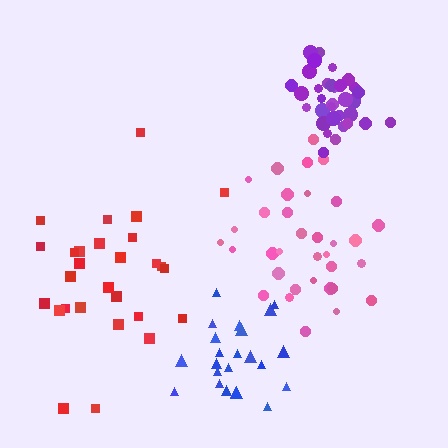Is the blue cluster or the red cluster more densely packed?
Blue.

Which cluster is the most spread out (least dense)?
Red.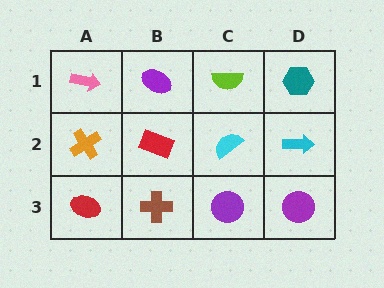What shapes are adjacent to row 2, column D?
A teal hexagon (row 1, column D), a purple circle (row 3, column D), a cyan semicircle (row 2, column C).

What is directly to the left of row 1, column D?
A lime semicircle.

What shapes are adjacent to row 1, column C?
A cyan semicircle (row 2, column C), a purple ellipse (row 1, column B), a teal hexagon (row 1, column D).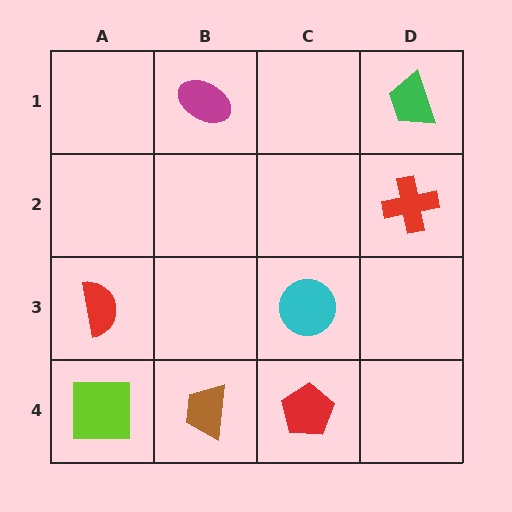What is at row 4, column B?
A brown trapezoid.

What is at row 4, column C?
A red pentagon.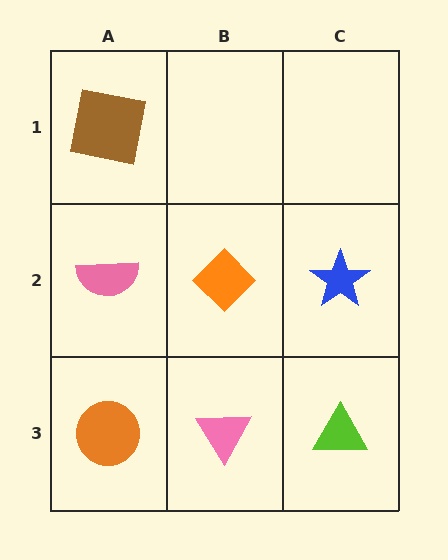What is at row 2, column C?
A blue star.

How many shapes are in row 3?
3 shapes.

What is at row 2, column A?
A pink semicircle.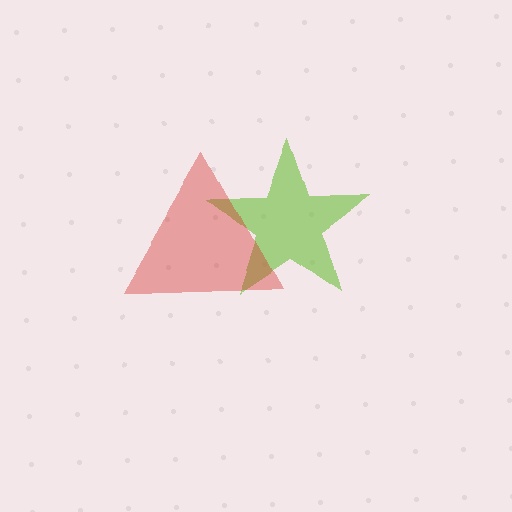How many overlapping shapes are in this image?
There are 2 overlapping shapes in the image.